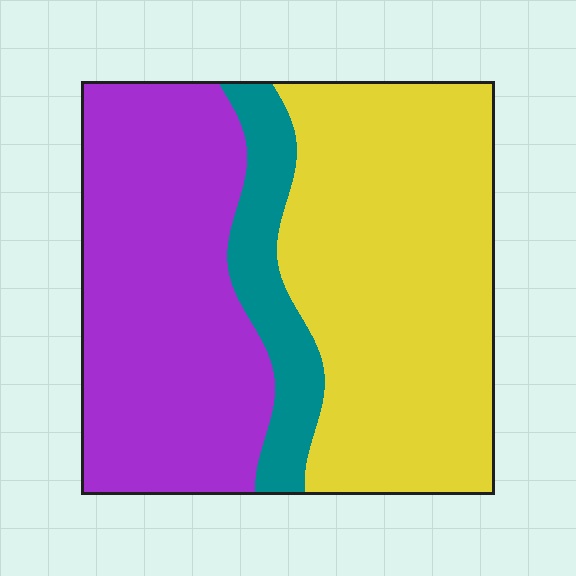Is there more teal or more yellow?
Yellow.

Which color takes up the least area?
Teal, at roughly 10%.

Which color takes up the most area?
Yellow, at roughly 45%.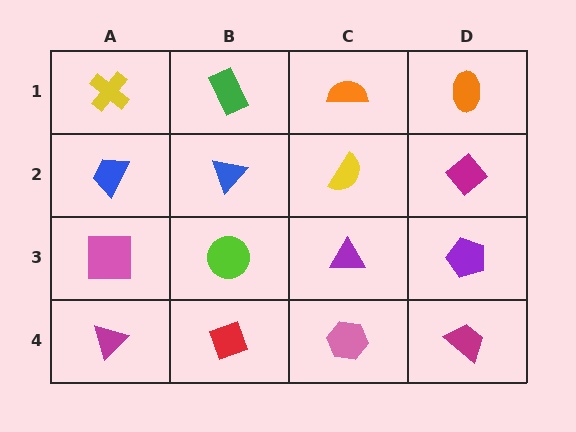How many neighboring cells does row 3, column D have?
3.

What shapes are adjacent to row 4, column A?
A pink square (row 3, column A), a red diamond (row 4, column B).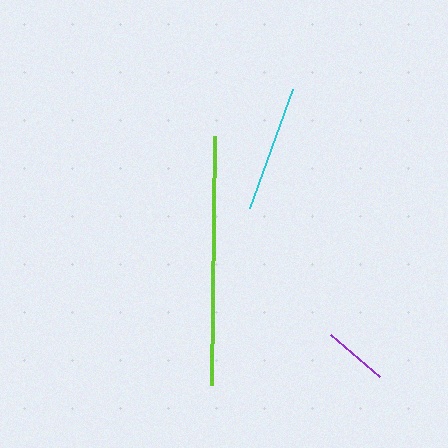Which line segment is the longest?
The lime line is the longest at approximately 250 pixels.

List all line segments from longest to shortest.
From longest to shortest: lime, cyan, purple.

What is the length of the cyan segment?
The cyan segment is approximately 127 pixels long.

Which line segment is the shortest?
The purple line is the shortest at approximately 65 pixels.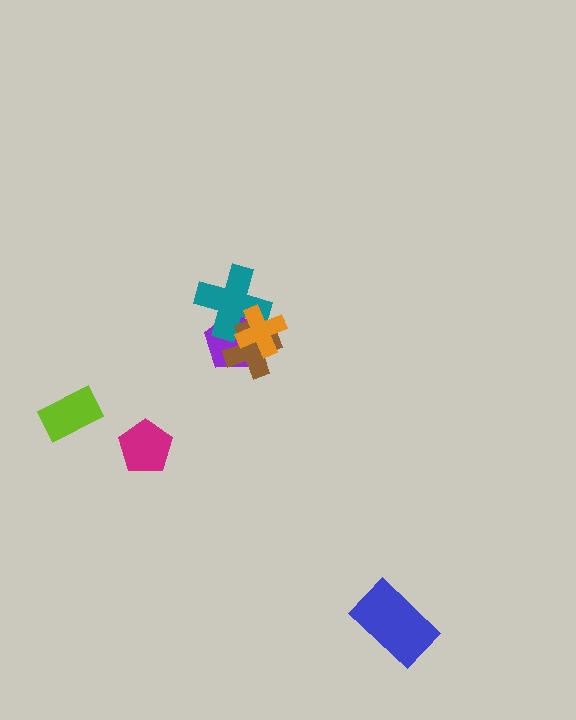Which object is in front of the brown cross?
The orange cross is in front of the brown cross.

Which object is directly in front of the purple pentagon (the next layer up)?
The teal cross is directly in front of the purple pentagon.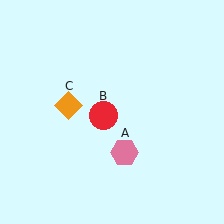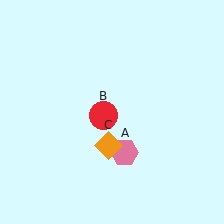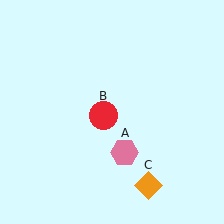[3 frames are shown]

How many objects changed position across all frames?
1 object changed position: orange diamond (object C).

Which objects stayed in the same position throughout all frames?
Pink hexagon (object A) and red circle (object B) remained stationary.